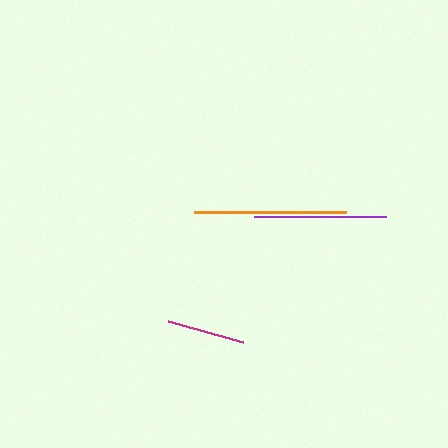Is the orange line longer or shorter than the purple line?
The orange line is longer than the purple line.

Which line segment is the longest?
The orange line is the longest at approximately 152 pixels.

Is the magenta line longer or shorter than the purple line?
The purple line is longer than the magenta line.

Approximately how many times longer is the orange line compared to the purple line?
The orange line is approximately 1.1 times the length of the purple line.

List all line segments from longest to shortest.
From longest to shortest: orange, purple, magenta.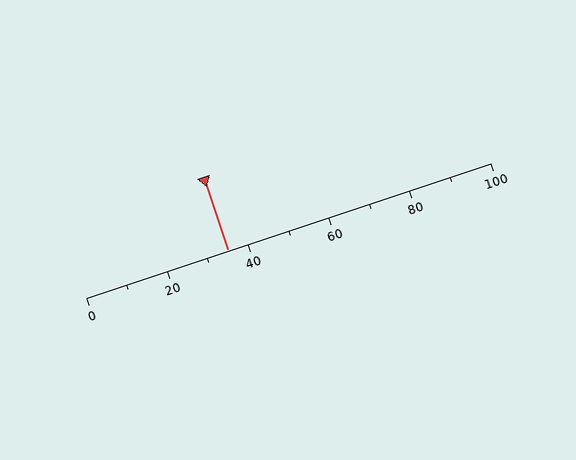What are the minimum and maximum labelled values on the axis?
The axis runs from 0 to 100.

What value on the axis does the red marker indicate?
The marker indicates approximately 35.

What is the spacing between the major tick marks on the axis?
The major ticks are spaced 20 apart.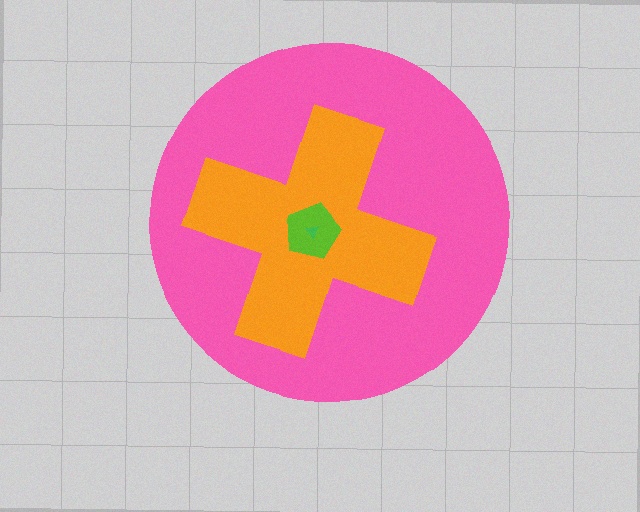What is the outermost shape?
The pink circle.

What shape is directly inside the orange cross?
The lime pentagon.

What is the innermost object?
The green triangle.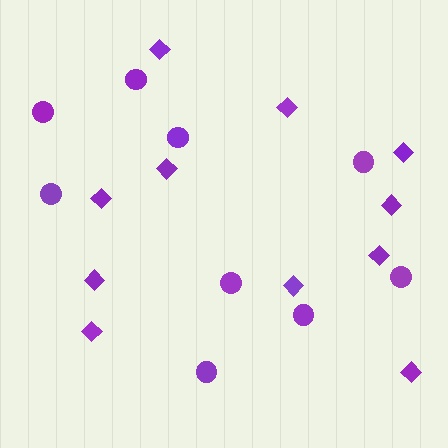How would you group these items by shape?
There are 2 groups: one group of diamonds (11) and one group of circles (9).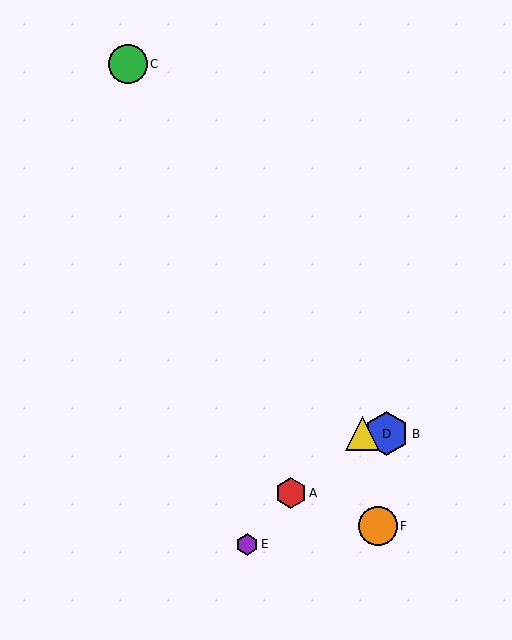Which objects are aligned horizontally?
Objects B, D are aligned horizontally.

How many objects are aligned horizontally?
2 objects (B, D) are aligned horizontally.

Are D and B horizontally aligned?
Yes, both are at y≈434.